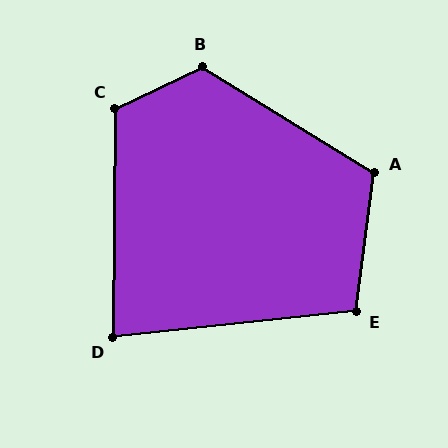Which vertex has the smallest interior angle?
D, at approximately 83 degrees.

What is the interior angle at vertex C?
Approximately 116 degrees (obtuse).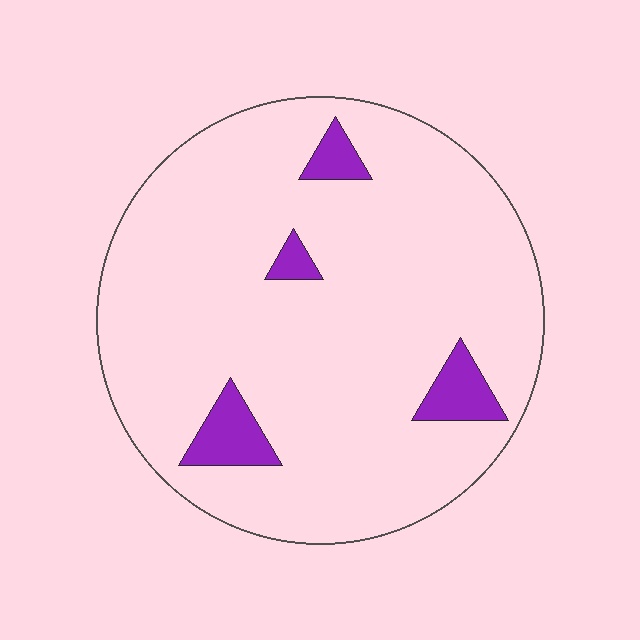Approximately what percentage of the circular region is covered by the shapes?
Approximately 10%.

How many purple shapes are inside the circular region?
4.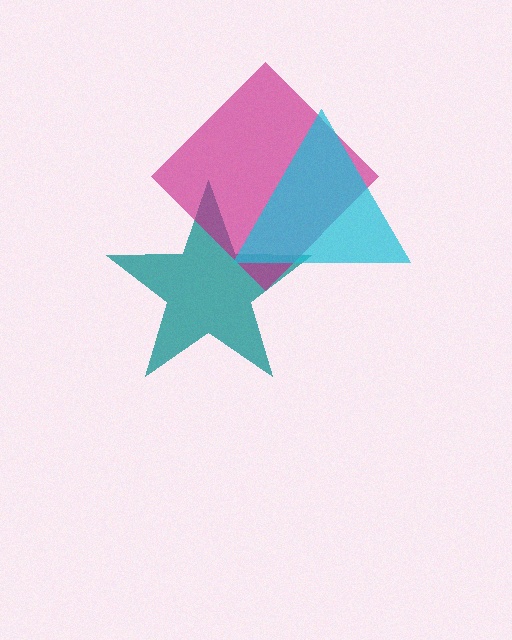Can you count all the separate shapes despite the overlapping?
Yes, there are 3 separate shapes.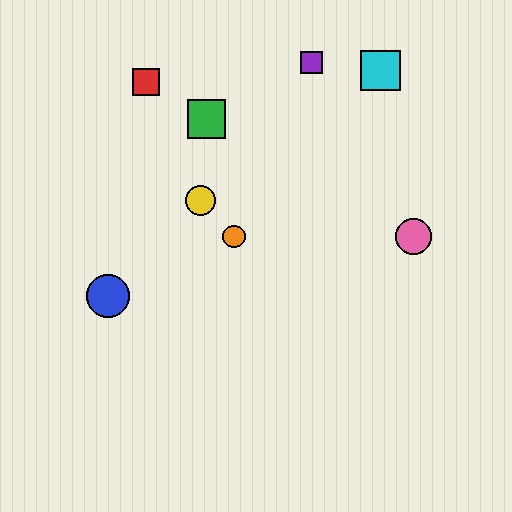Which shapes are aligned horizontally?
The orange circle, the pink circle are aligned horizontally.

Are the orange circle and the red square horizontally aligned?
No, the orange circle is at y≈237 and the red square is at y≈82.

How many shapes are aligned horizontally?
2 shapes (the orange circle, the pink circle) are aligned horizontally.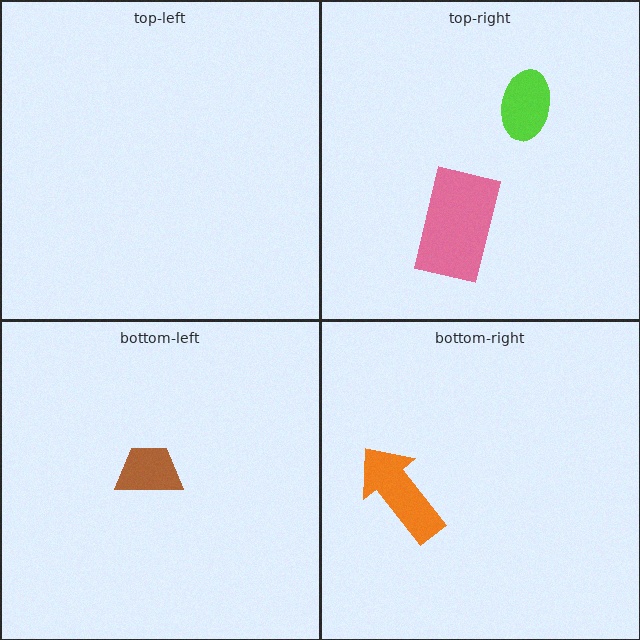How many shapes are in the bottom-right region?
1.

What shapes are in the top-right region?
The lime ellipse, the pink rectangle.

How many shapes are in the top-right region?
2.